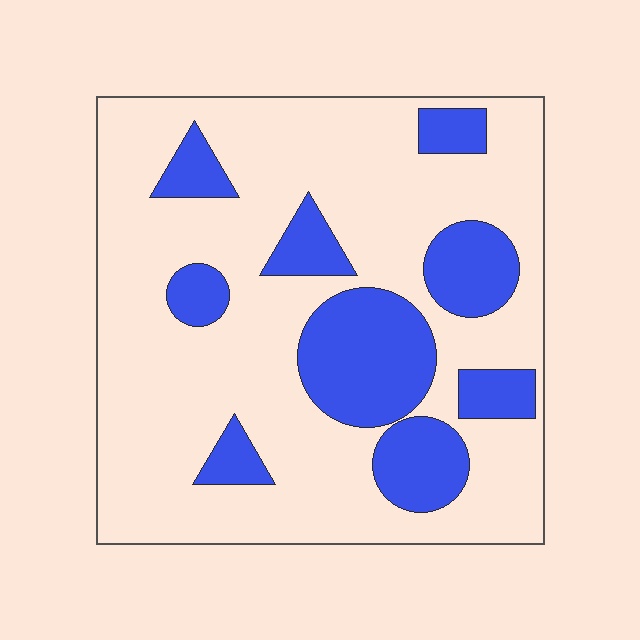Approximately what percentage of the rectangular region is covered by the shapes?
Approximately 25%.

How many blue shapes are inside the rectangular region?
9.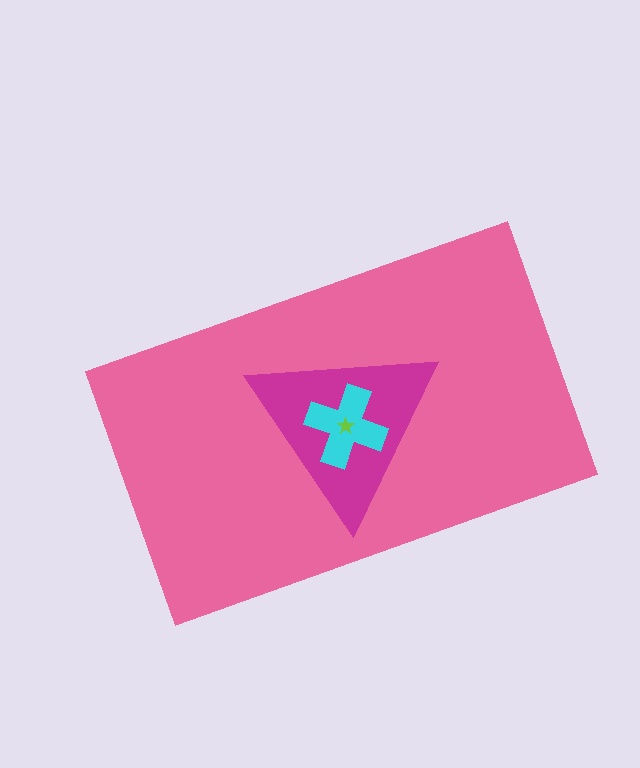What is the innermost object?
The lime star.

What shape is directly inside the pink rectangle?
The magenta triangle.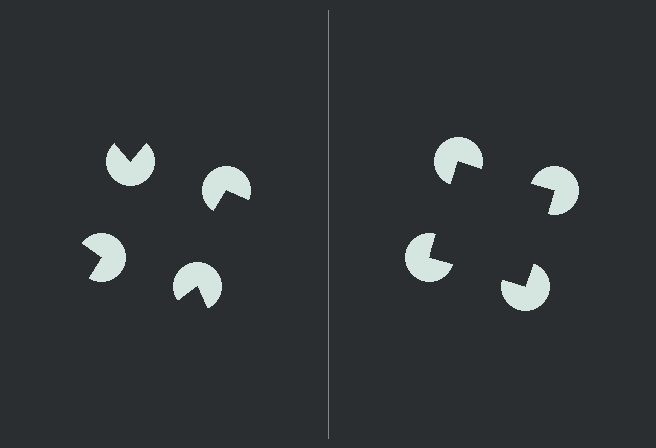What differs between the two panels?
The pac-man discs are positioned identically on both sides; only the wedge orientations differ. On the right they align to a square; on the left they are misaligned.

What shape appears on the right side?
An illusory square.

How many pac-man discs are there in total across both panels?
8 — 4 on each side.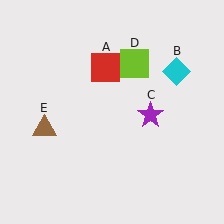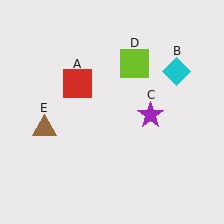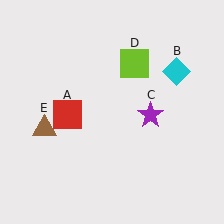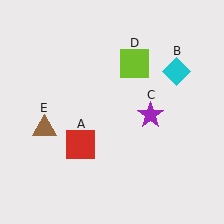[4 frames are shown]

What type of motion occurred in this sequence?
The red square (object A) rotated counterclockwise around the center of the scene.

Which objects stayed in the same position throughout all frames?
Cyan diamond (object B) and purple star (object C) and lime square (object D) and brown triangle (object E) remained stationary.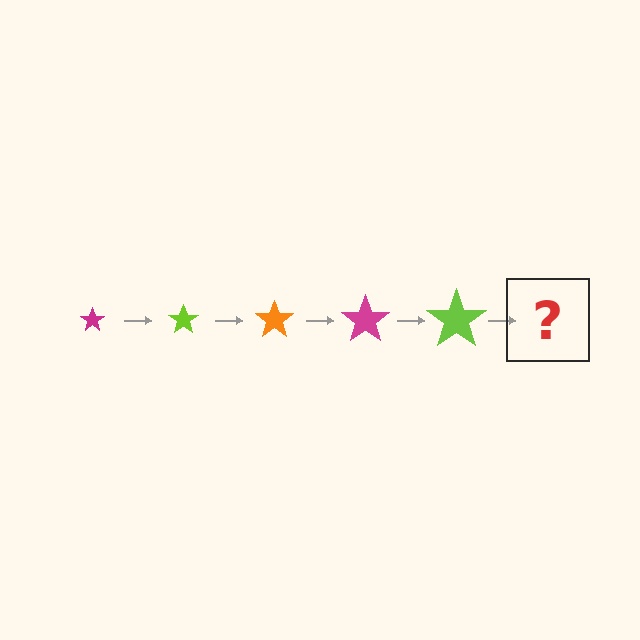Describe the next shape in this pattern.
It should be an orange star, larger than the previous one.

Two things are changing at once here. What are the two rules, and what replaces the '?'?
The two rules are that the star grows larger each step and the color cycles through magenta, lime, and orange. The '?' should be an orange star, larger than the previous one.